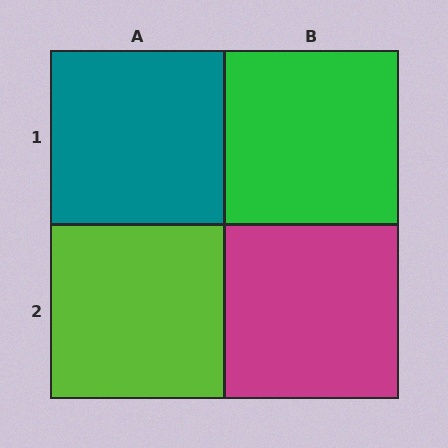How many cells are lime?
1 cell is lime.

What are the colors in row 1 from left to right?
Teal, green.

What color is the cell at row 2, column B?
Magenta.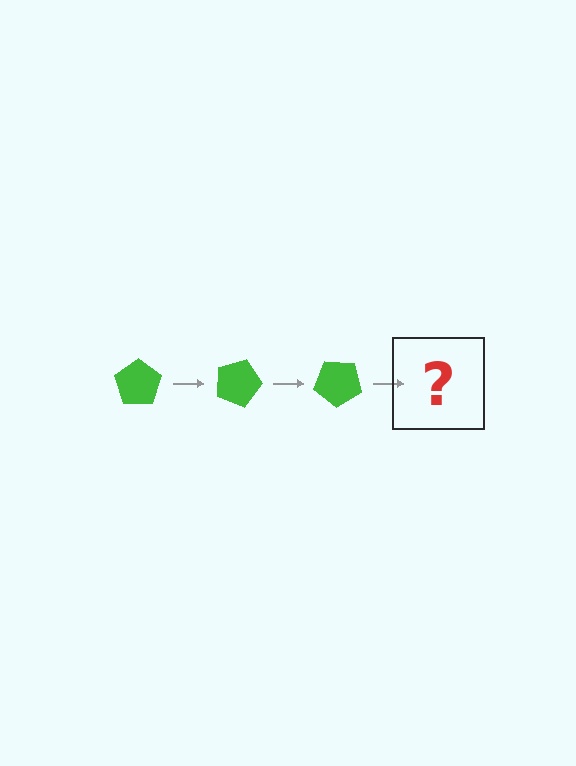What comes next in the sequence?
The next element should be a green pentagon rotated 60 degrees.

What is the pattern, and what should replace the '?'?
The pattern is that the pentagon rotates 20 degrees each step. The '?' should be a green pentagon rotated 60 degrees.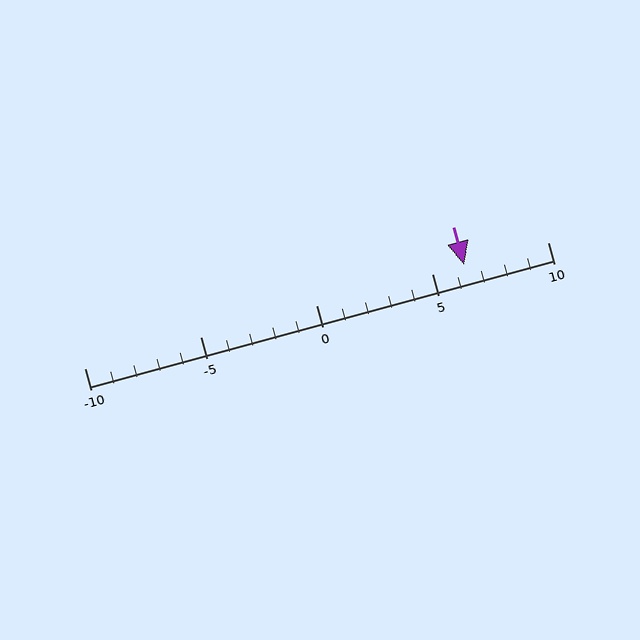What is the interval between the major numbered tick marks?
The major tick marks are spaced 5 units apart.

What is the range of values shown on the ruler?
The ruler shows values from -10 to 10.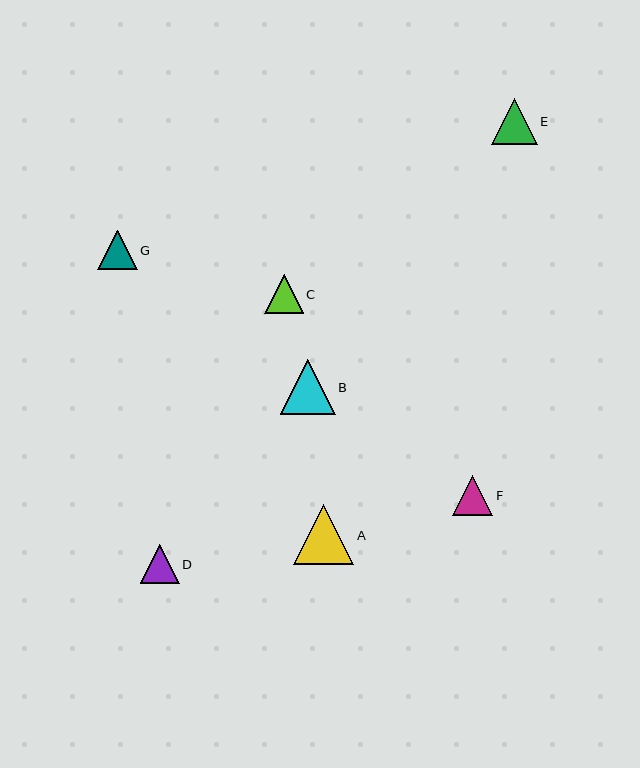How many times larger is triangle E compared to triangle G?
Triangle E is approximately 1.1 times the size of triangle G.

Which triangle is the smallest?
Triangle C is the smallest with a size of approximately 38 pixels.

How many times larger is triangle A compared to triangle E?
Triangle A is approximately 1.3 times the size of triangle E.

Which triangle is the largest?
Triangle A is the largest with a size of approximately 60 pixels.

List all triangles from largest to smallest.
From largest to smallest: A, B, E, F, G, D, C.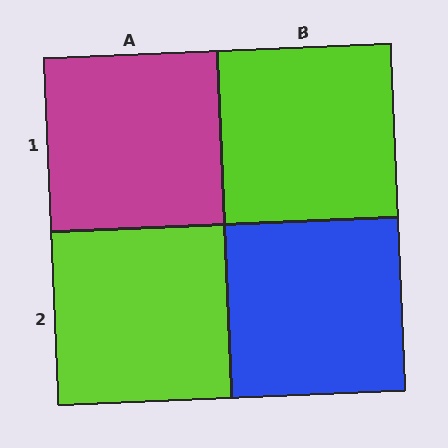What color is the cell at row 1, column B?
Lime.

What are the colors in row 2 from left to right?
Lime, blue.